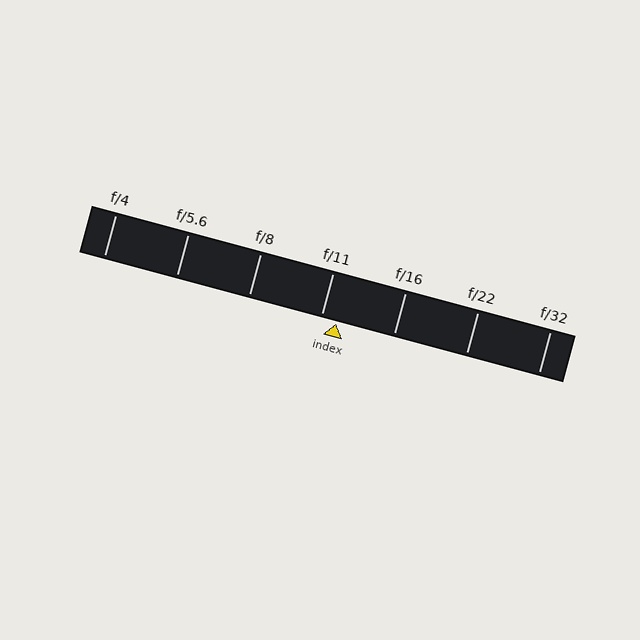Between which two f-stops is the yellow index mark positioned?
The index mark is between f/11 and f/16.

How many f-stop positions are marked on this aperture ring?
There are 7 f-stop positions marked.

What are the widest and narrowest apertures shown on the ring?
The widest aperture shown is f/4 and the narrowest is f/32.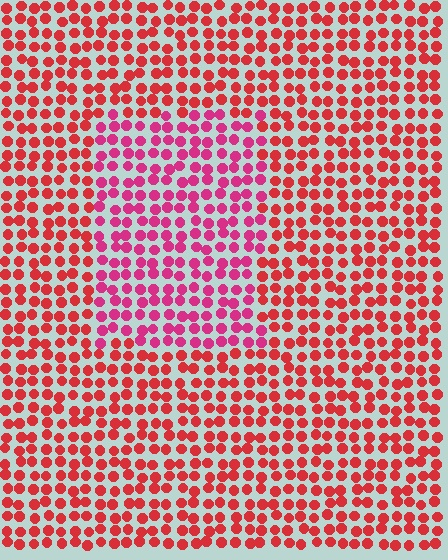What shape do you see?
I see a rectangle.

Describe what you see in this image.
The image is filled with small red elements in a uniform arrangement. A rectangle-shaped region is visible where the elements are tinted to a slightly different hue, forming a subtle color boundary.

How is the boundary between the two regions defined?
The boundary is defined purely by a slight shift in hue (about 29 degrees). Spacing, size, and orientation are identical on both sides.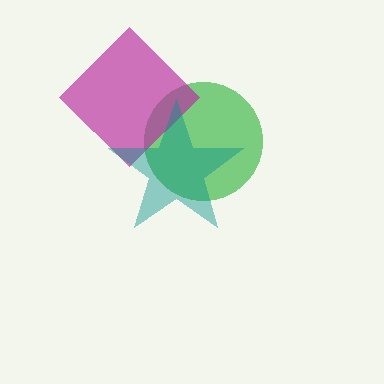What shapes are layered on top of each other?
The layered shapes are: a green circle, a magenta diamond, a teal star.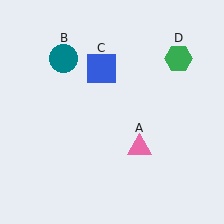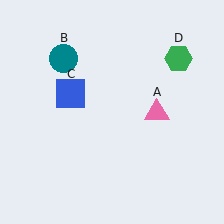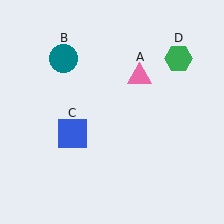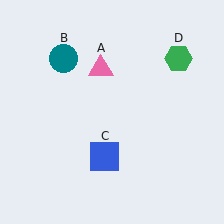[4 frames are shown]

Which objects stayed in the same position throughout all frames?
Teal circle (object B) and green hexagon (object D) remained stationary.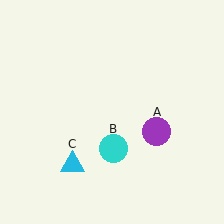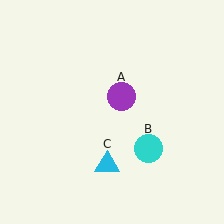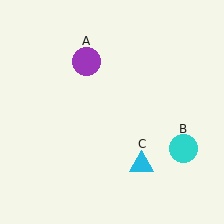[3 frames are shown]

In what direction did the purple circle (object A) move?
The purple circle (object A) moved up and to the left.